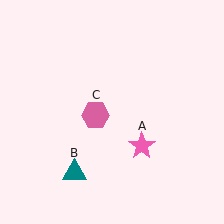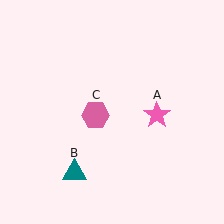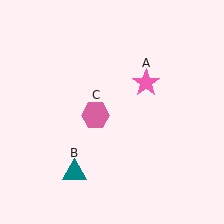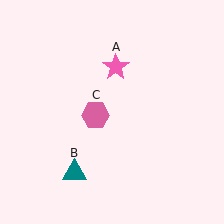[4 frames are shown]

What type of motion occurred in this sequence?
The pink star (object A) rotated counterclockwise around the center of the scene.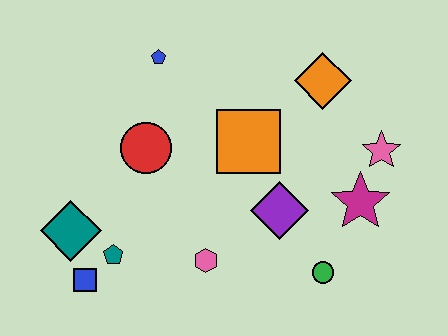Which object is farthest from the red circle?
The pink star is farthest from the red circle.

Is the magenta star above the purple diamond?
Yes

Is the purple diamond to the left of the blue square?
No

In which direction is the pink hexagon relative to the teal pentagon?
The pink hexagon is to the right of the teal pentagon.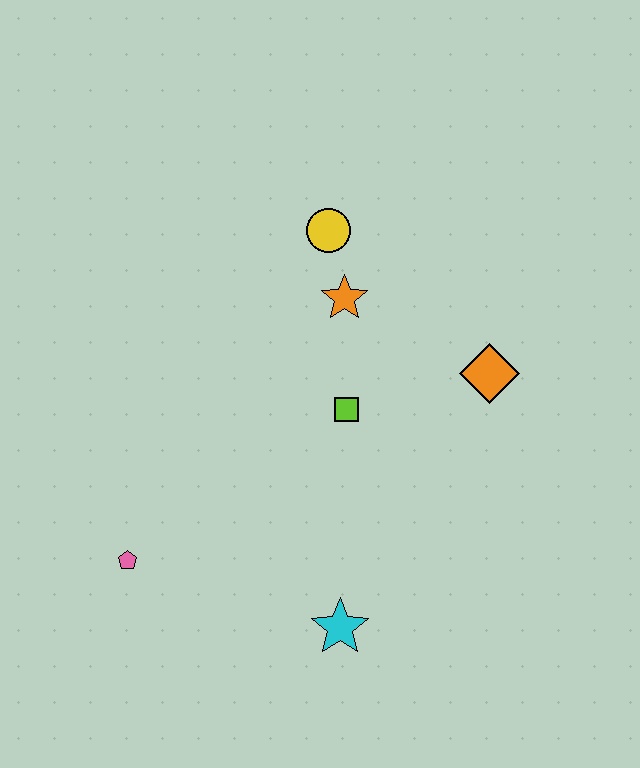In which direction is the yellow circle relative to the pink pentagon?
The yellow circle is above the pink pentagon.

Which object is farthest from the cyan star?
The yellow circle is farthest from the cyan star.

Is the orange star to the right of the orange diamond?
No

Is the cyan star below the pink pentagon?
Yes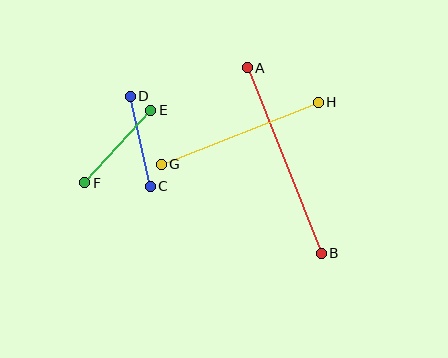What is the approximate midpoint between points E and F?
The midpoint is at approximately (118, 146) pixels.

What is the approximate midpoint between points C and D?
The midpoint is at approximately (140, 141) pixels.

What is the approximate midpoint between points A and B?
The midpoint is at approximately (284, 161) pixels.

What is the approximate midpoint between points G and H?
The midpoint is at approximately (240, 133) pixels.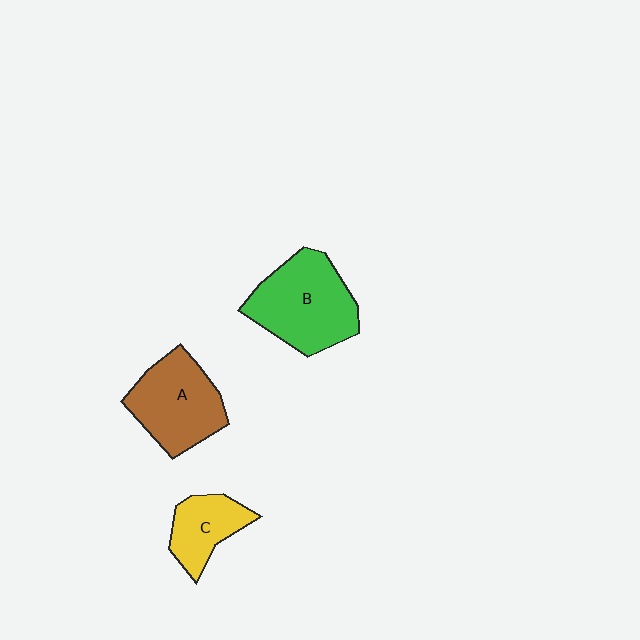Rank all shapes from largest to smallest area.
From largest to smallest: B (green), A (brown), C (yellow).